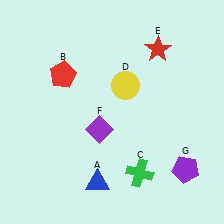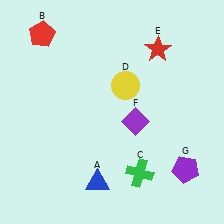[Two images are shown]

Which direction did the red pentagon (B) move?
The red pentagon (B) moved up.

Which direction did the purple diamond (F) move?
The purple diamond (F) moved right.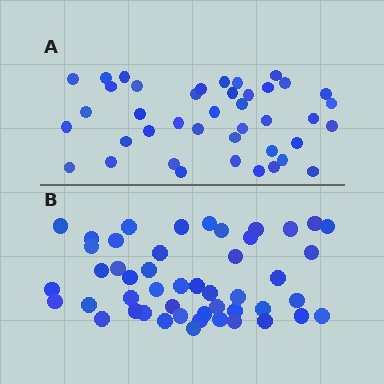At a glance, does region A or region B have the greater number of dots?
Region B (the bottom region) has more dots.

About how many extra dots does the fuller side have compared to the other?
Region B has roughly 8 or so more dots than region A.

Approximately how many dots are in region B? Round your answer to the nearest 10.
About 50 dots. (The exact count is 48, which rounds to 50.)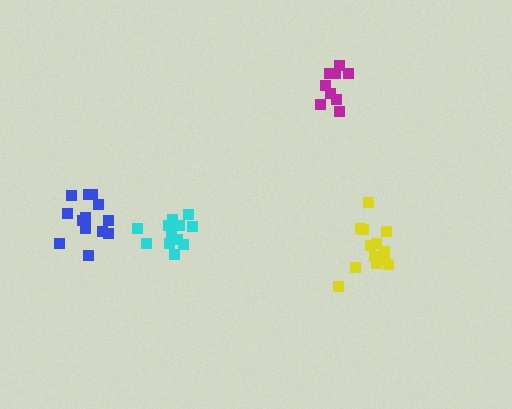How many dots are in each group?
Group 1: 12 dots, Group 2: 14 dots, Group 3: 13 dots, Group 4: 9 dots (48 total).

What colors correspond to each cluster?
The clusters are colored: cyan, blue, yellow, magenta.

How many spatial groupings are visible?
There are 4 spatial groupings.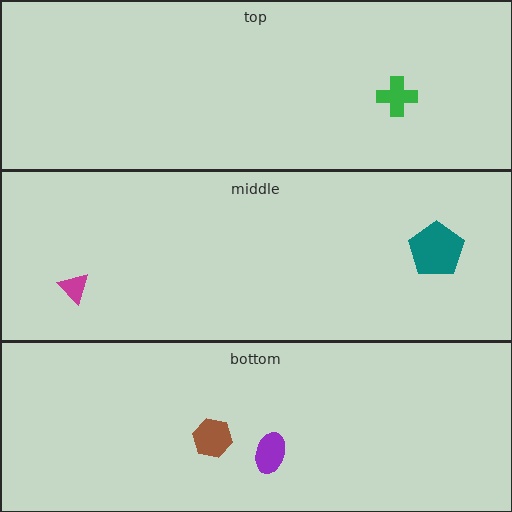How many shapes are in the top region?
1.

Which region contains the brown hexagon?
The bottom region.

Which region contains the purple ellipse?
The bottom region.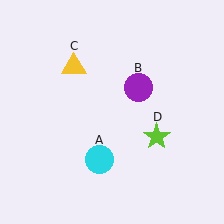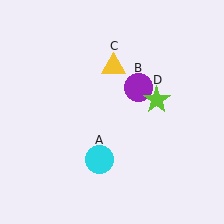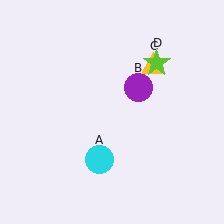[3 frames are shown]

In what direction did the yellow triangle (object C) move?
The yellow triangle (object C) moved right.